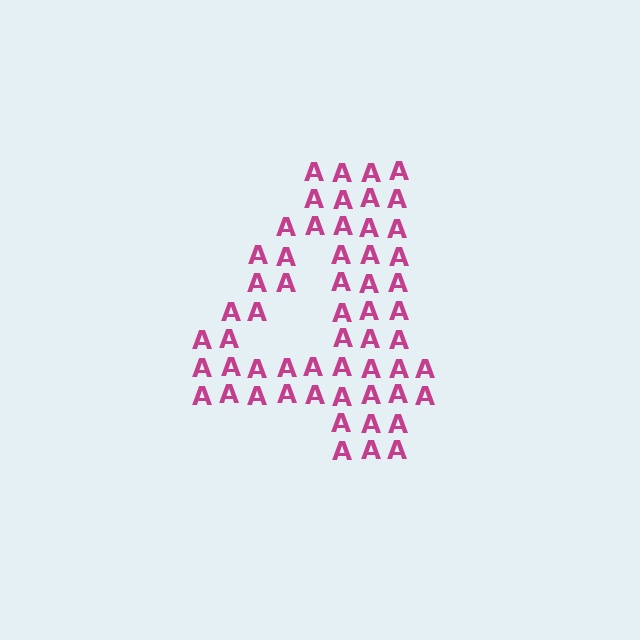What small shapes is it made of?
It is made of small letter A's.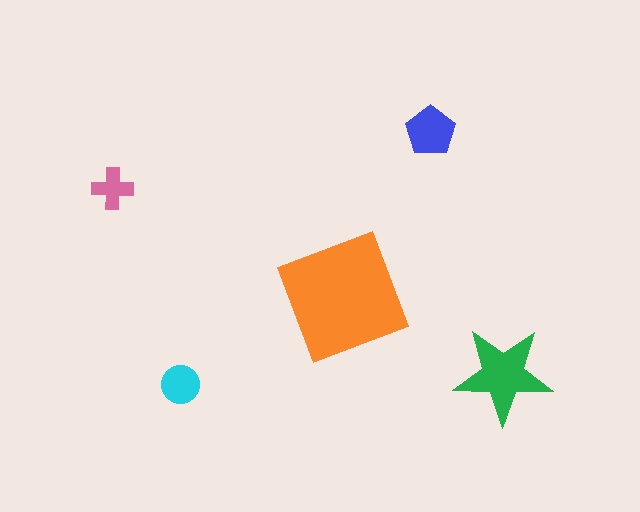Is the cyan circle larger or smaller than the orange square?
Smaller.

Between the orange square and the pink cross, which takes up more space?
The orange square.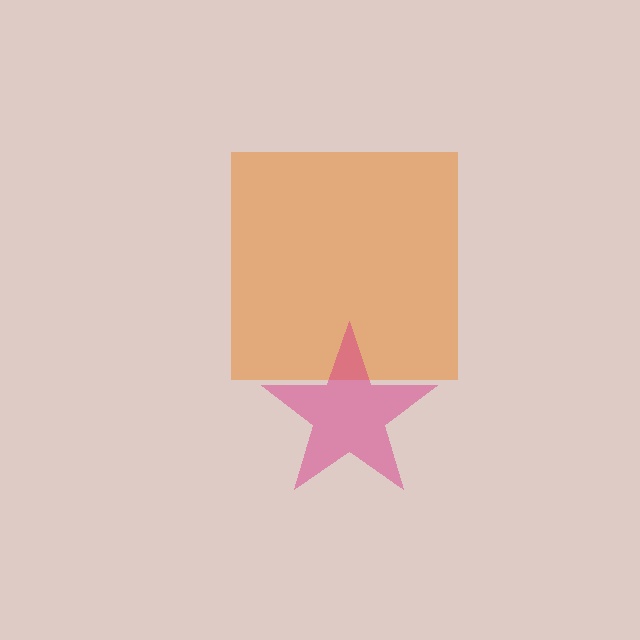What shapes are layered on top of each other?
The layered shapes are: an orange square, a magenta star.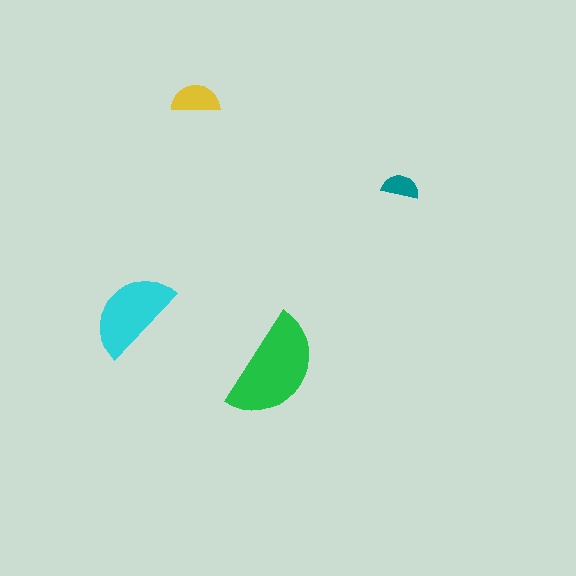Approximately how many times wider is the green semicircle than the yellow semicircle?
About 2 times wider.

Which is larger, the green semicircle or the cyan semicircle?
The green one.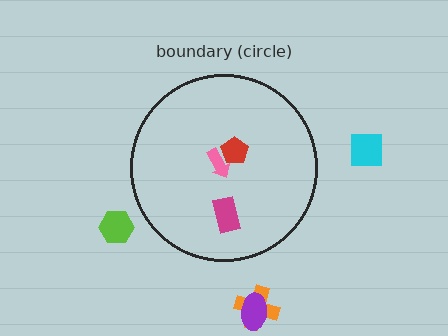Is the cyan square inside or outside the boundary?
Outside.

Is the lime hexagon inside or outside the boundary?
Outside.